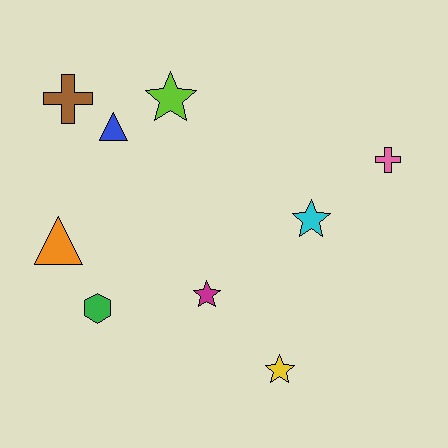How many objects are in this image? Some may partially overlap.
There are 9 objects.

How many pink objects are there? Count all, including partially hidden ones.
There is 1 pink object.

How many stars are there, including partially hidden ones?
There are 4 stars.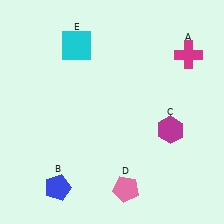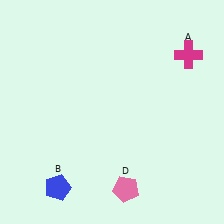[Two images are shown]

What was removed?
The magenta hexagon (C), the cyan square (E) were removed in Image 2.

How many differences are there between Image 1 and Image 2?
There are 2 differences between the two images.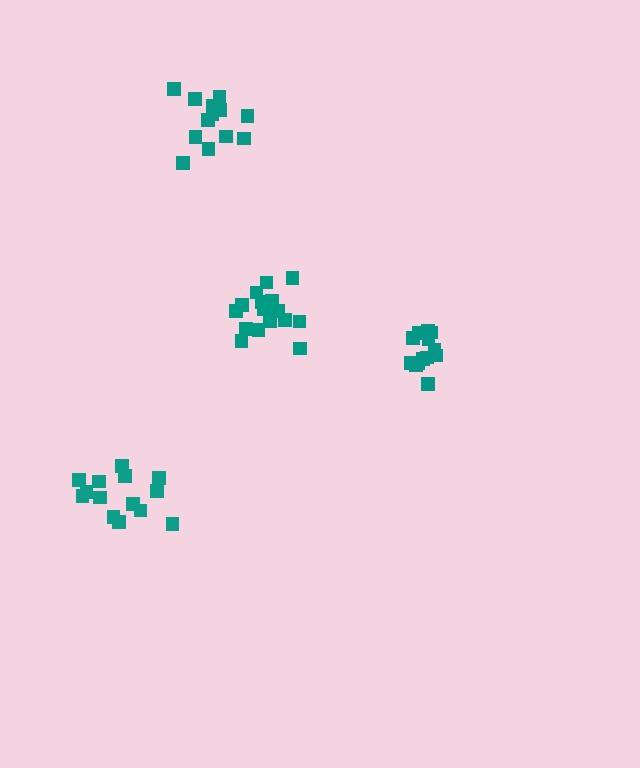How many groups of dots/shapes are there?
There are 4 groups.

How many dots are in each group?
Group 1: 14 dots, Group 2: 13 dots, Group 3: 17 dots, Group 4: 14 dots (58 total).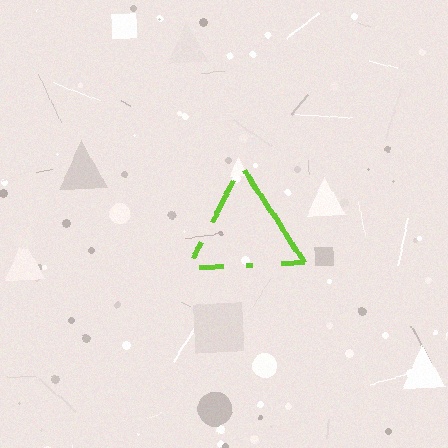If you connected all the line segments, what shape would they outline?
They would outline a triangle.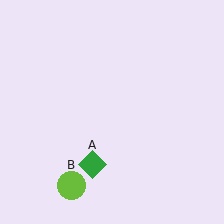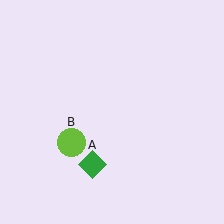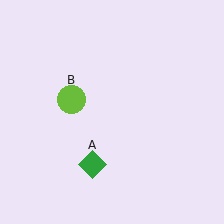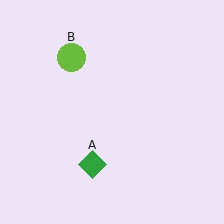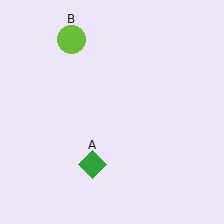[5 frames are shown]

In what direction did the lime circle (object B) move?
The lime circle (object B) moved up.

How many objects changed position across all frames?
1 object changed position: lime circle (object B).